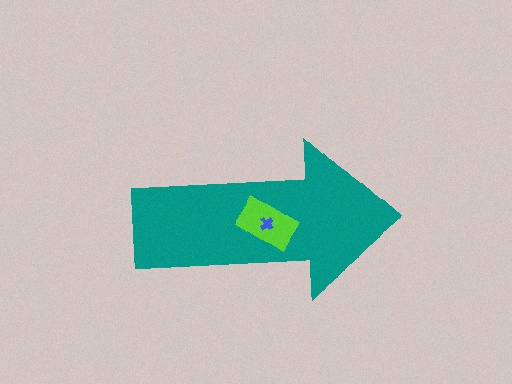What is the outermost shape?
The teal arrow.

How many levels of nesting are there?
3.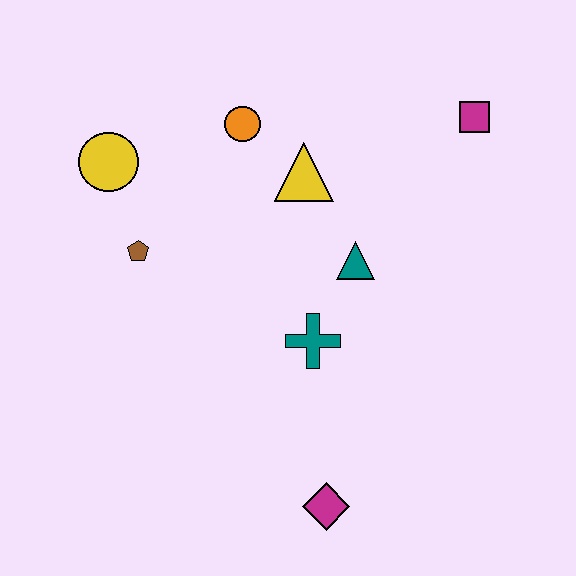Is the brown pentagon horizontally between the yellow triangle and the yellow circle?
Yes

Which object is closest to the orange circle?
The yellow triangle is closest to the orange circle.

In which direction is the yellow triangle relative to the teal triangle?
The yellow triangle is above the teal triangle.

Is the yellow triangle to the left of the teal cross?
Yes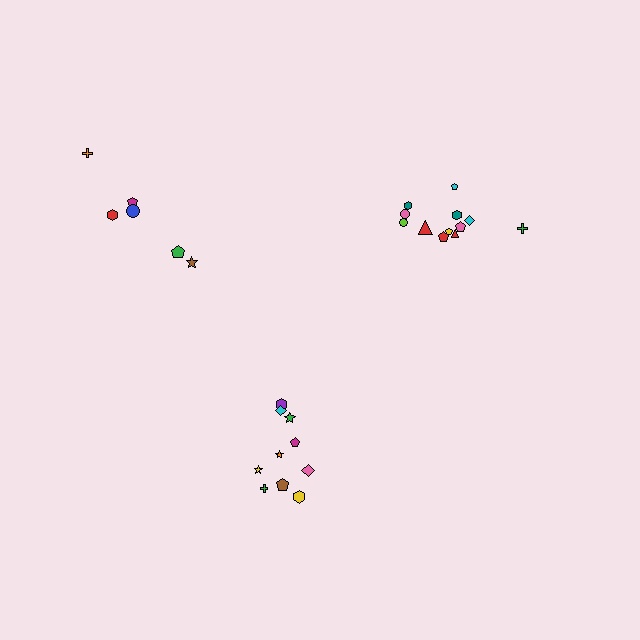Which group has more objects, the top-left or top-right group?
The top-right group.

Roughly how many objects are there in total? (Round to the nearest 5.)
Roughly 30 objects in total.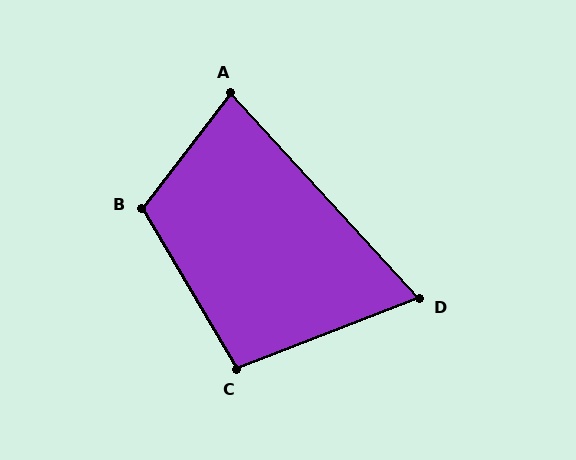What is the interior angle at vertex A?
Approximately 81 degrees (acute).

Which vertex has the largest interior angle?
B, at approximately 111 degrees.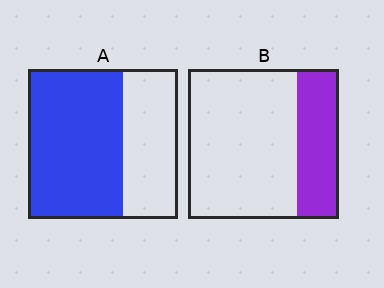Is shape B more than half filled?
No.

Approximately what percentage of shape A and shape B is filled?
A is approximately 65% and B is approximately 30%.